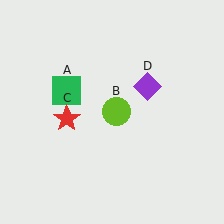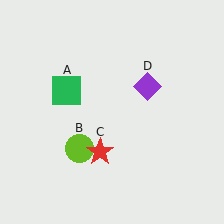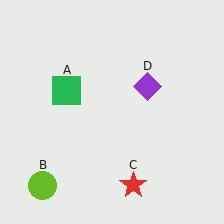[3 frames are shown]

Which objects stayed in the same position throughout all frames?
Green square (object A) and purple diamond (object D) remained stationary.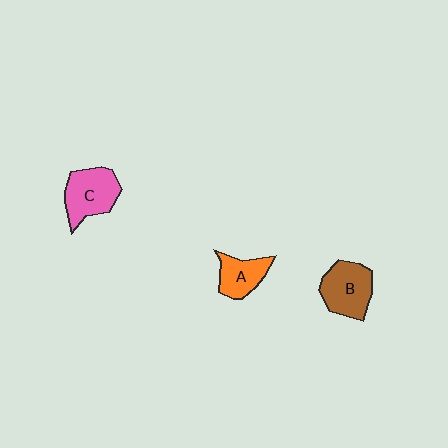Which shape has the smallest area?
Shape A (orange).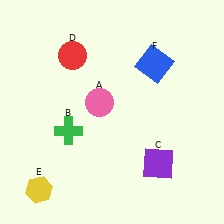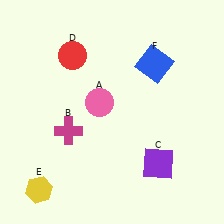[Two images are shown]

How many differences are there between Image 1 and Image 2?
There is 1 difference between the two images.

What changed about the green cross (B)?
In Image 1, B is green. In Image 2, it changed to magenta.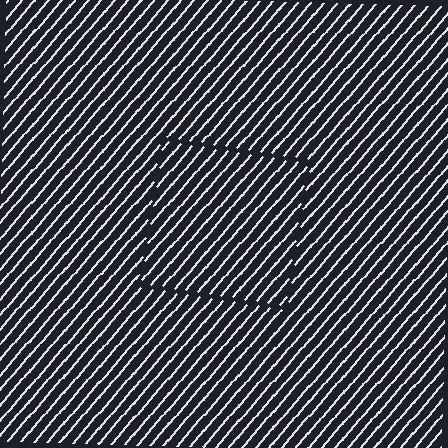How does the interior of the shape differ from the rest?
The interior of the shape contains the same grating, shifted by half a period — the contour is defined by the phase discontinuity where line-ends from the inner and outer gratings abut.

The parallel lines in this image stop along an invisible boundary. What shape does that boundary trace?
An illusory square. The interior of the shape contains the same grating, shifted by half a period — the contour is defined by the phase discontinuity where line-ends from the inner and outer gratings abut.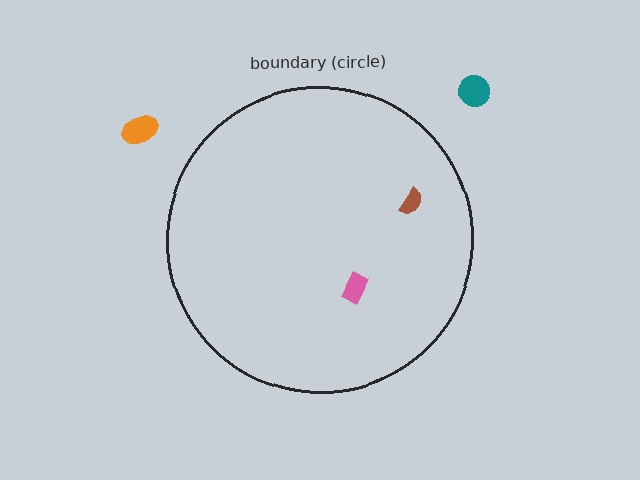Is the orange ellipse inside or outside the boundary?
Outside.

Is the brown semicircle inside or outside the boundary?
Inside.